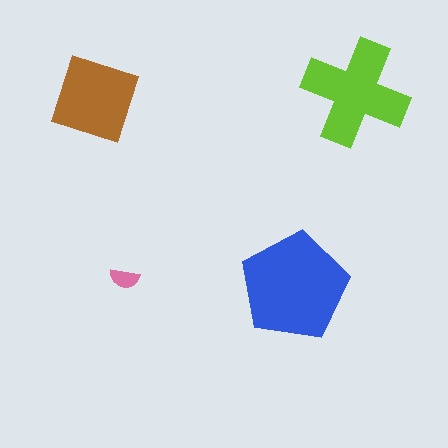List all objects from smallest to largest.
The pink semicircle, the brown diamond, the lime cross, the blue pentagon.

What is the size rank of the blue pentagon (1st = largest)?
1st.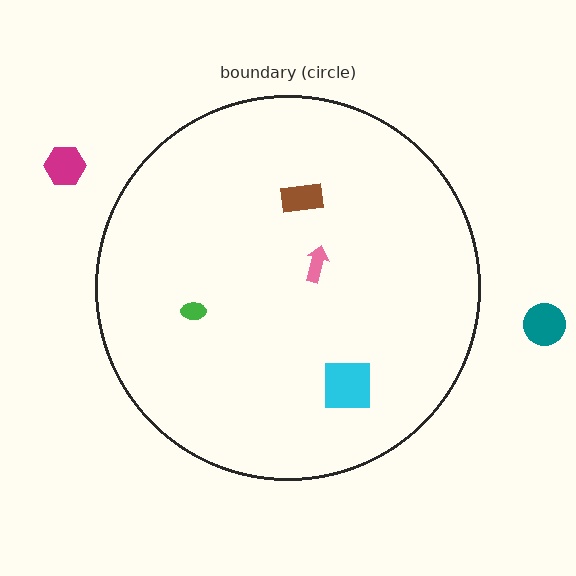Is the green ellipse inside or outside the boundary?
Inside.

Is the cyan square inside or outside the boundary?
Inside.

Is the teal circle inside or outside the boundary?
Outside.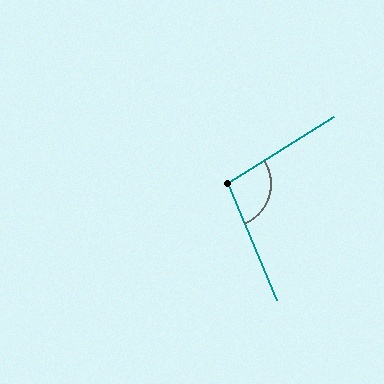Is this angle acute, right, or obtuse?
It is obtuse.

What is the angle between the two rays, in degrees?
Approximately 100 degrees.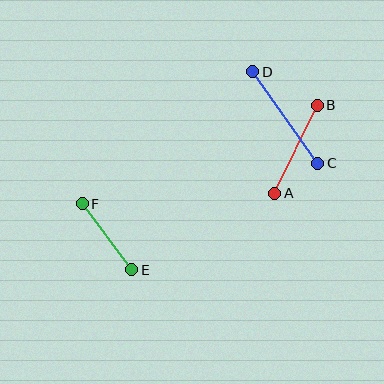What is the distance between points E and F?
The distance is approximately 82 pixels.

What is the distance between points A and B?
The distance is approximately 98 pixels.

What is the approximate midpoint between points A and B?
The midpoint is at approximately (296, 149) pixels.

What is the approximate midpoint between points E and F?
The midpoint is at approximately (107, 237) pixels.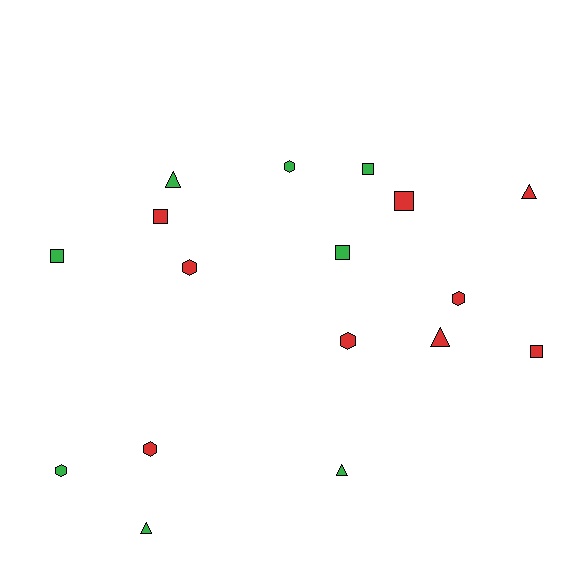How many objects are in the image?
There are 17 objects.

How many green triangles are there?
There are 3 green triangles.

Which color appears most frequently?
Red, with 9 objects.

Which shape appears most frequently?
Square, with 6 objects.